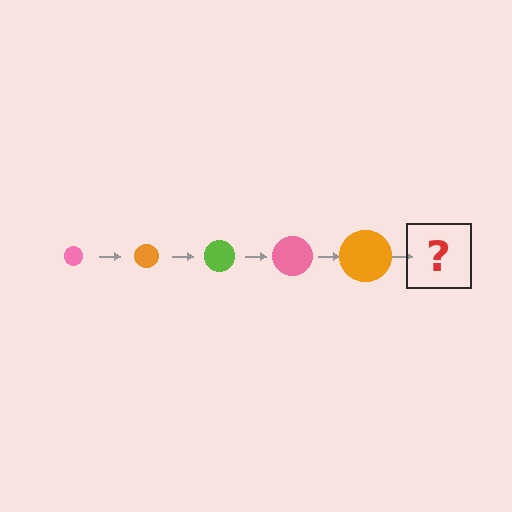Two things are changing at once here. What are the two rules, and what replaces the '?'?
The two rules are that the circle grows larger each step and the color cycles through pink, orange, and lime. The '?' should be a lime circle, larger than the previous one.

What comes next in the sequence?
The next element should be a lime circle, larger than the previous one.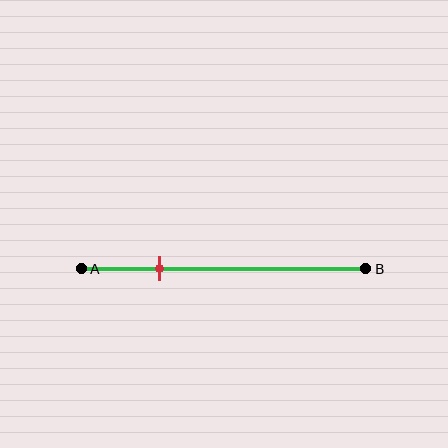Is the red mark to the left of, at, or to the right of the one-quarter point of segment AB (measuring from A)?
The red mark is approximately at the one-quarter point of segment AB.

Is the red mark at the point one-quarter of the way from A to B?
Yes, the mark is approximately at the one-quarter point.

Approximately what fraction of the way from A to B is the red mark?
The red mark is approximately 30% of the way from A to B.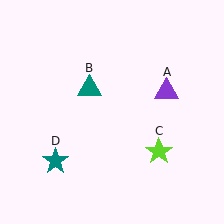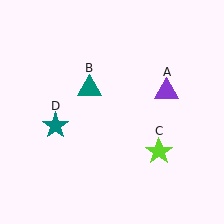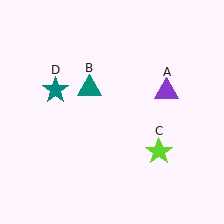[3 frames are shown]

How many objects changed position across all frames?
1 object changed position: teal star (object D).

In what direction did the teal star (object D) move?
The teal star (object D) moved up.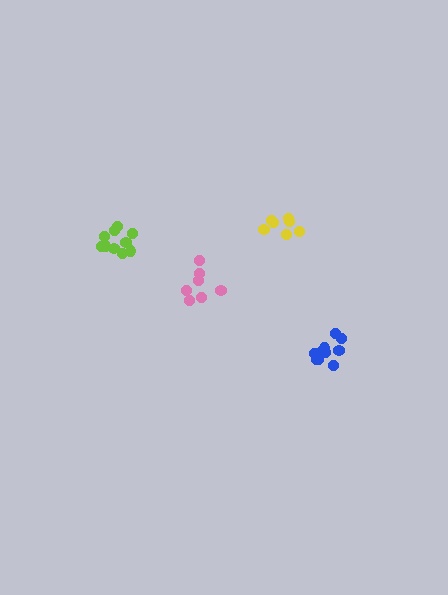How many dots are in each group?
Group 1: 7 dots, Group 2: 11 dots, Group 3: 7 dots, Group 4: 11 dots (36 total).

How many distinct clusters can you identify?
There are 4 distinct clusters.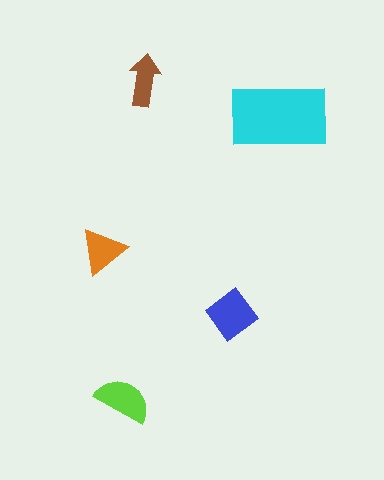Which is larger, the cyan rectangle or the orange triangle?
The cyan rectangle.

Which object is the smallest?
The brown arrow.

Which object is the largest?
The cyan rectangle.